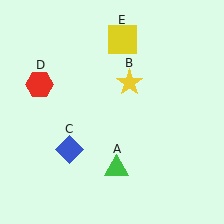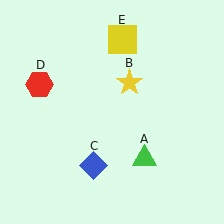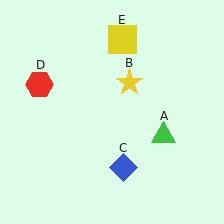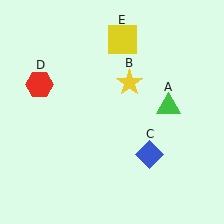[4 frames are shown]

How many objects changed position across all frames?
2 objects changed position: green triangle (object A), blue diamond (object C).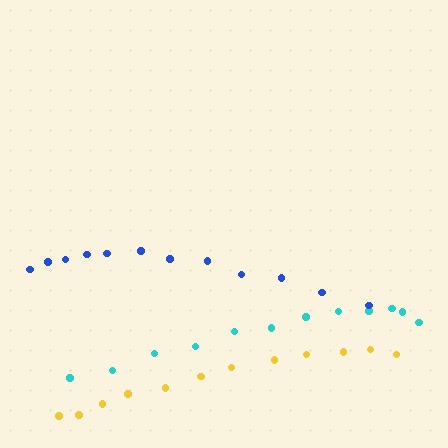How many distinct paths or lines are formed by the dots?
There are 3 distinct paths.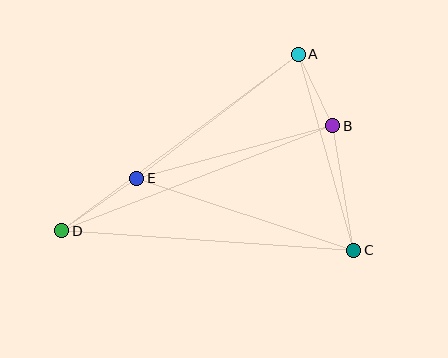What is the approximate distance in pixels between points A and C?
The distance between A and C is approximately 204 pixels.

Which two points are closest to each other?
Points A and B are closest to each other.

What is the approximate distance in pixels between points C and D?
The distance between C and D is approximately 293 pixels.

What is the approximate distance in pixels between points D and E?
The distance between D and E is approximately 92 pixels.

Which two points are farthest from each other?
Points A and D are farthest from each other.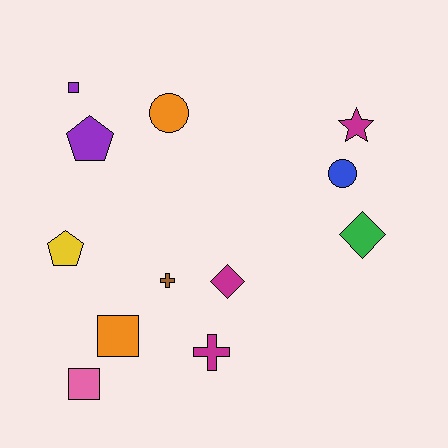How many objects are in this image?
There are 12 objects.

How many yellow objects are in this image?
There is 1 yellow object.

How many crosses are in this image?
There are 2 crosses.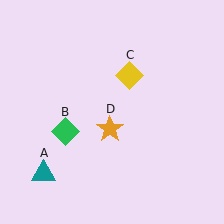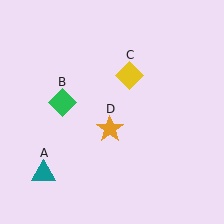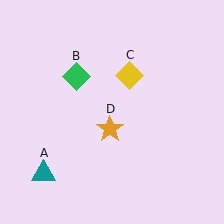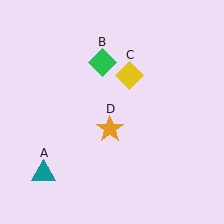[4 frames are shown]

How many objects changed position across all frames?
1 object changed position: green diamond (object B).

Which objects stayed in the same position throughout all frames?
Teal triangle (object A) and yellow diamond (object C) and orange star (object D) remained stationary.